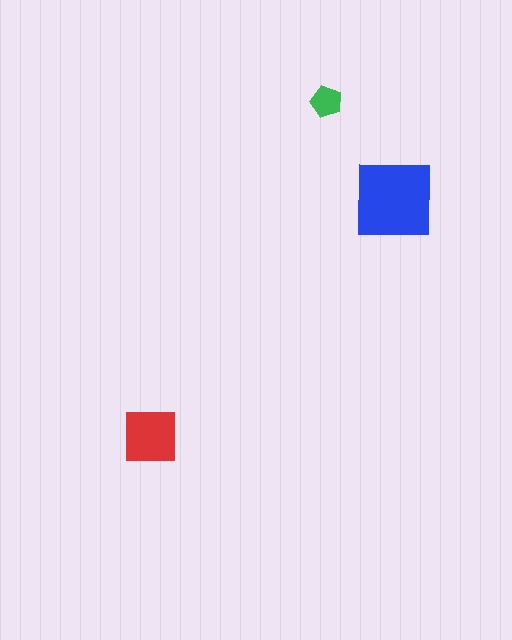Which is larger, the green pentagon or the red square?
The red square.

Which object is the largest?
The blue square.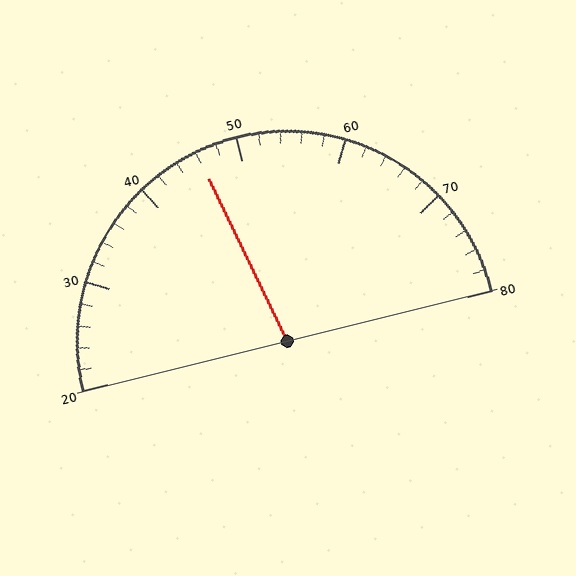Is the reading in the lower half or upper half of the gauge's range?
The reading is in the lower half of the range (20 to 80).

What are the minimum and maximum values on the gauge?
The gauge ranges from 20 to 80.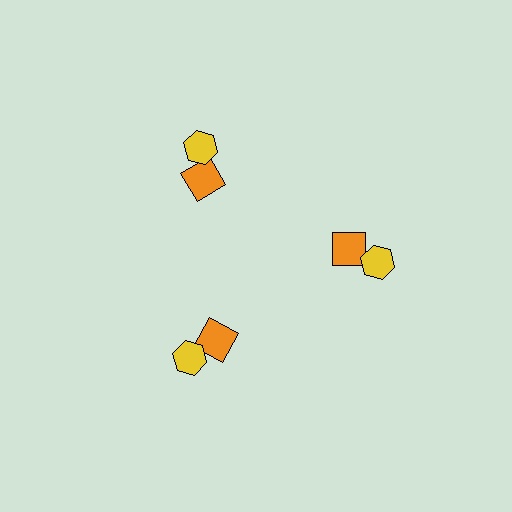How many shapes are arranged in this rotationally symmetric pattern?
There are 6 shapes, arranged in 3 groups of 2.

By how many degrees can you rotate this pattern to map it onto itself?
The pattern maps onto itself every 120 degrees of rotation.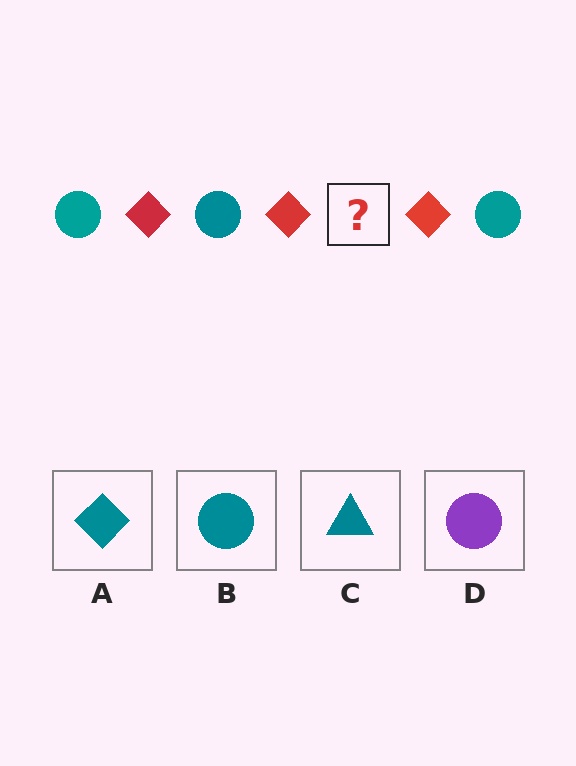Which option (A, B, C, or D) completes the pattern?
B.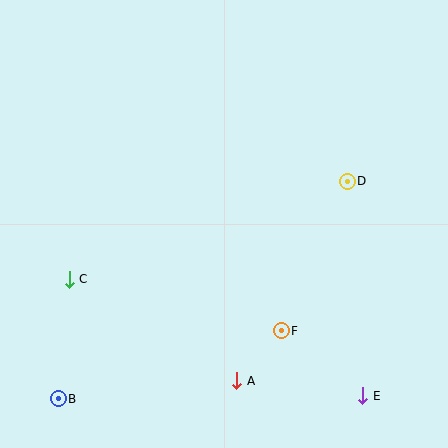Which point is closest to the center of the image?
Point F at (281, 331) is closest to the center.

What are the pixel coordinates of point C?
Point C is at (69, 279).